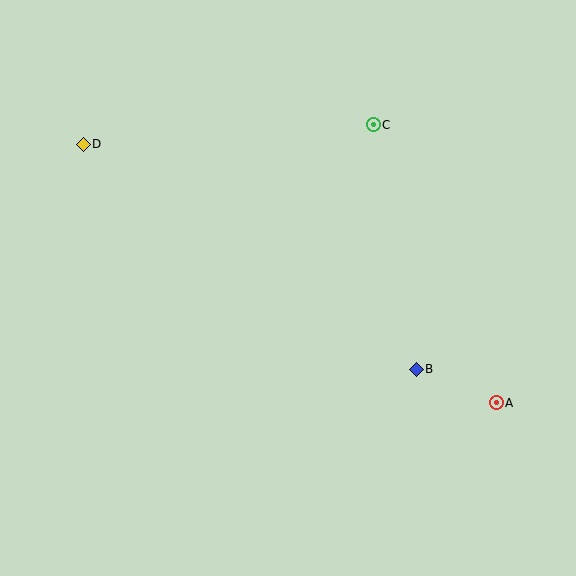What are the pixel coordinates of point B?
Point B is at (416, 369).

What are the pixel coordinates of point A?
Point A is at (496, 403).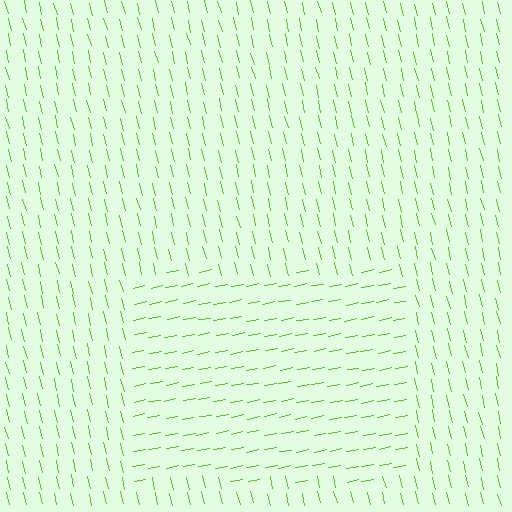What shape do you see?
I see a rectangle.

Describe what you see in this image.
The image is filled with small lime line segments. A rectangle region in the image has lines oriented differently from the surrounding lines, creating a visible texture boundary.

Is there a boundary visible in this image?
Yes, there is a texture boundary formed by a change in line orientation.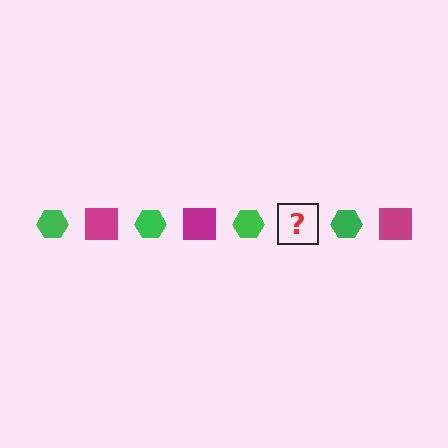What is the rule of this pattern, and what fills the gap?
The rule is that the pattern alternates between green hexagon and magenta square. The gap should be filled with a magenta square.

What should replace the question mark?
The question mark should be replaced with a magenta square.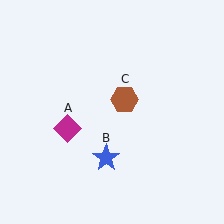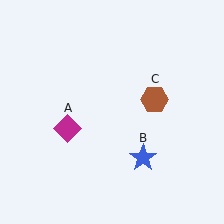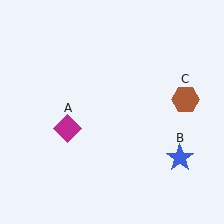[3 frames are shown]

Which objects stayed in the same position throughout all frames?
Magenta diamond (object A) remained stationary.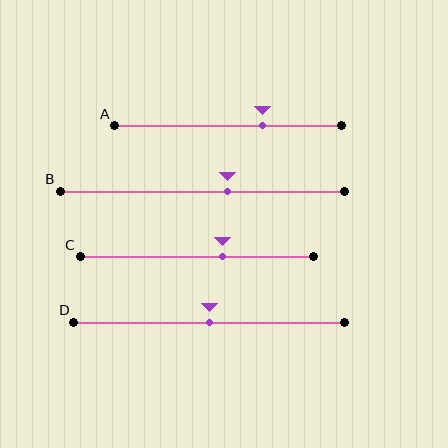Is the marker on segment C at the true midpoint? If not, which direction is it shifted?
No, the marker on segment C is shifted to the right by about 11% of the segment length.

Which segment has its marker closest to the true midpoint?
Segment D has its marker closest to the true midpoint.